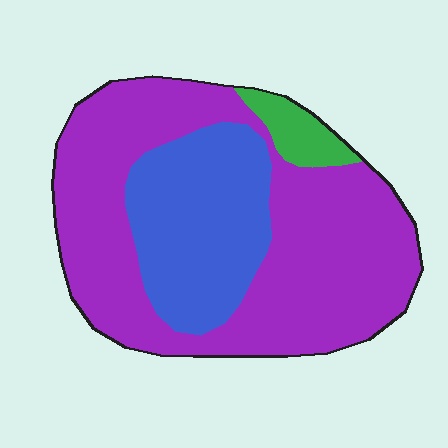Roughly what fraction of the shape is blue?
Blue takes up about one quarter (1/4) of the shape.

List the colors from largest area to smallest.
From largest to smallest: purple, blue, green.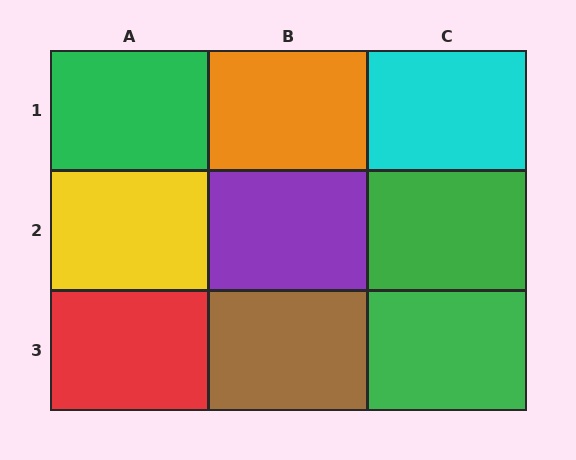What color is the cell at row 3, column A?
Red.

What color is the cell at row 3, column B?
Brown.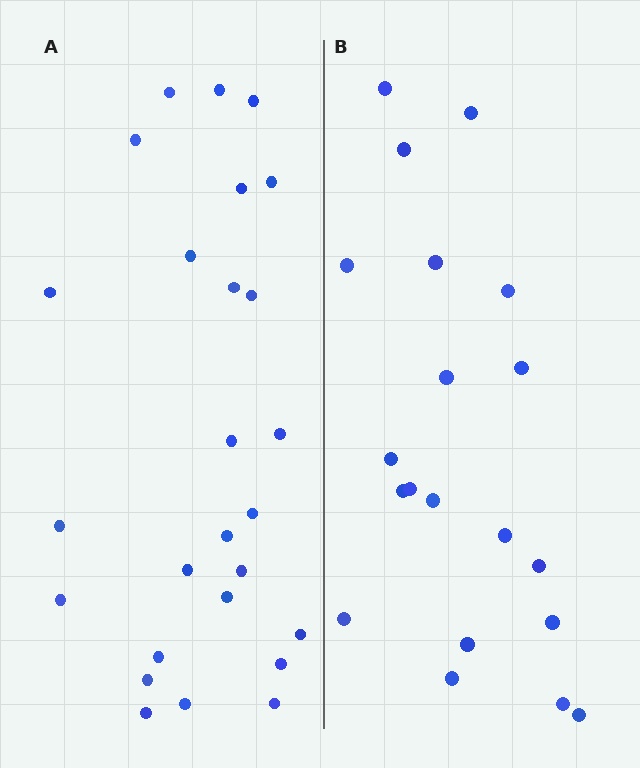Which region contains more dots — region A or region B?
Region A (the left region) has more dots.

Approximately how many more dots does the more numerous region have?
Region A has about 6 more dots than region B.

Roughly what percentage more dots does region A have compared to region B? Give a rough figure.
About 30% more.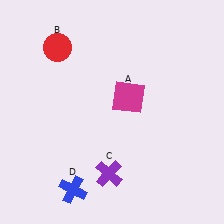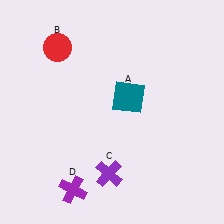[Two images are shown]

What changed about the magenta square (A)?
In Image 1, A is magenta. In Image 2, it changed to teal.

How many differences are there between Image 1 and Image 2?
There are 2 differences between the two images.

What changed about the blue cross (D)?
In Image 1, D is blue. In Image 2, it changed to purple.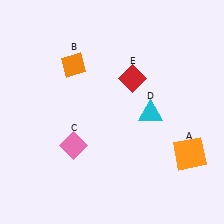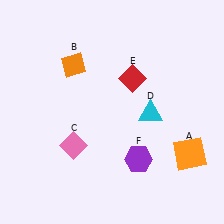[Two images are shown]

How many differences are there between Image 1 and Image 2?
There is 1 difference between the two images.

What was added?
A purple hexagon (F) was added in Image 2.